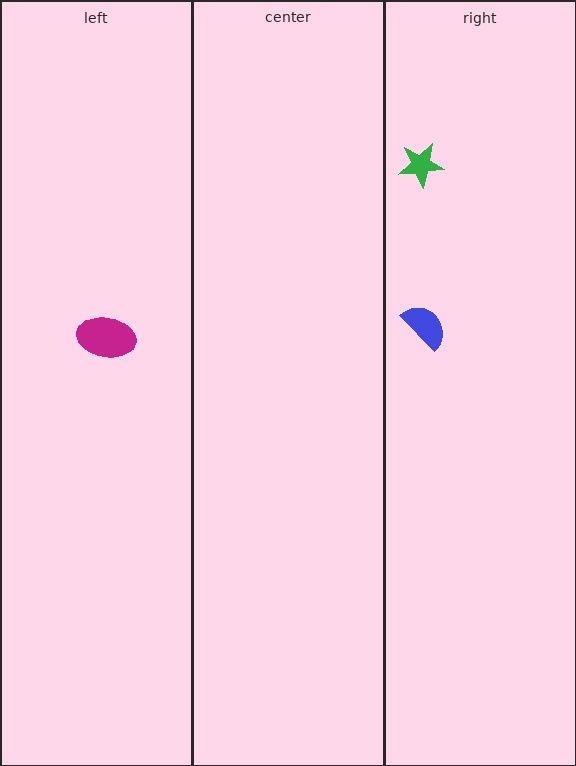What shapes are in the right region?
The green star, the blue semicircle.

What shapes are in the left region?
The magenta ellipse.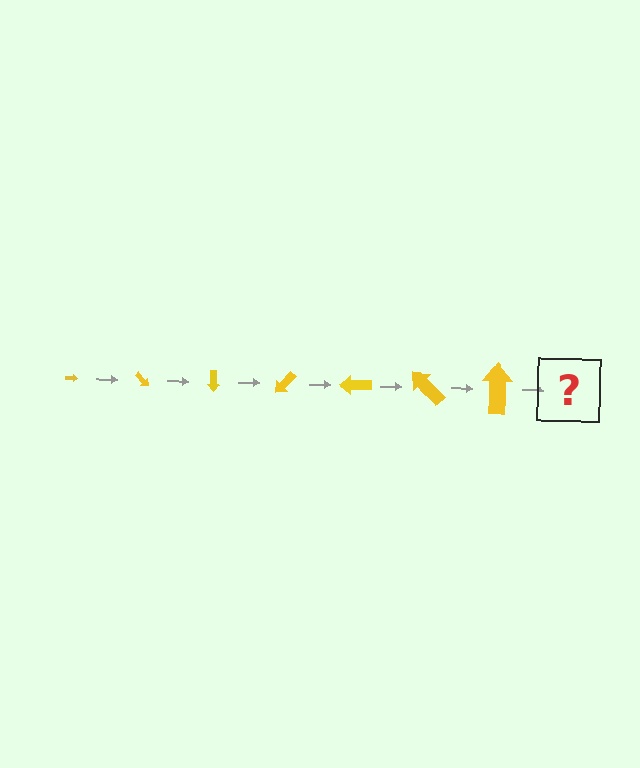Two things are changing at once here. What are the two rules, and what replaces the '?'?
The two rules are that the arrow grows larger each step and it rotates 45 degrees each step. The '?' should be an arrow, larger than the previous one and rotated 315 degrees from the start.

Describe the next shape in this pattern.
It should be an arrow, larger than the previous one and rotated 315 degrees from the start.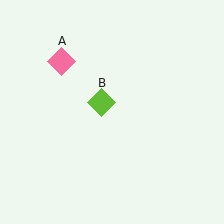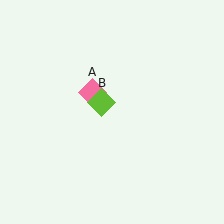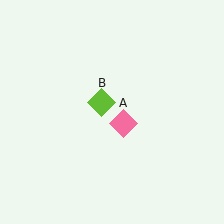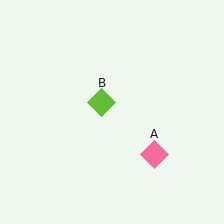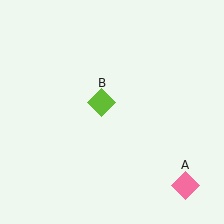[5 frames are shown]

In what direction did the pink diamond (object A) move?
The pink diamond (object A) moved down and to the right.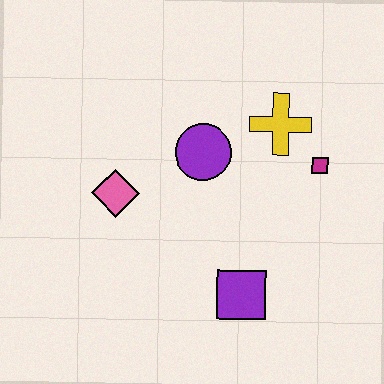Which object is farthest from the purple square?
The yellow cross is farthest from the purple square.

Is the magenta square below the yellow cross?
Yes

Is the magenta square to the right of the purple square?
Yes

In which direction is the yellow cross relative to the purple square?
The yellow cross is above the purple square.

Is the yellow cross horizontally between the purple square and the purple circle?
No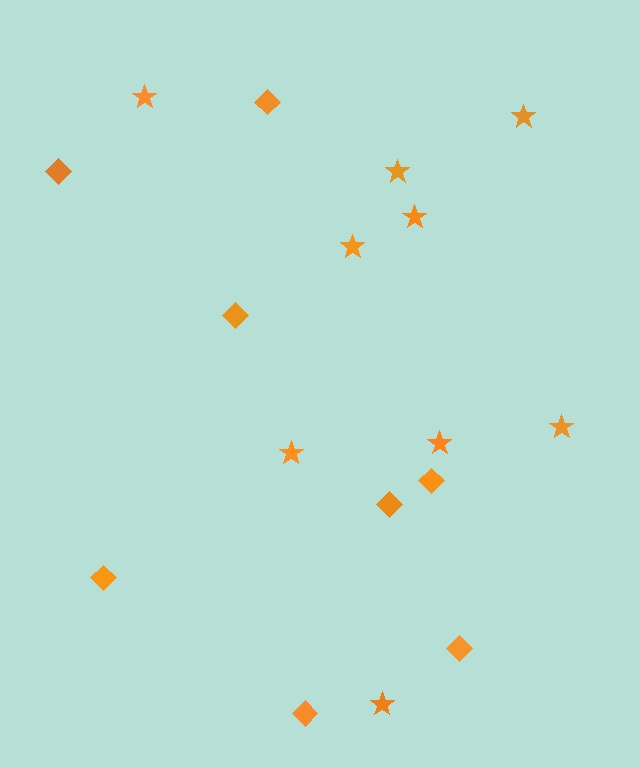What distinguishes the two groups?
There are 2 groups: one group of stars (9) and one group of diamonds (8).